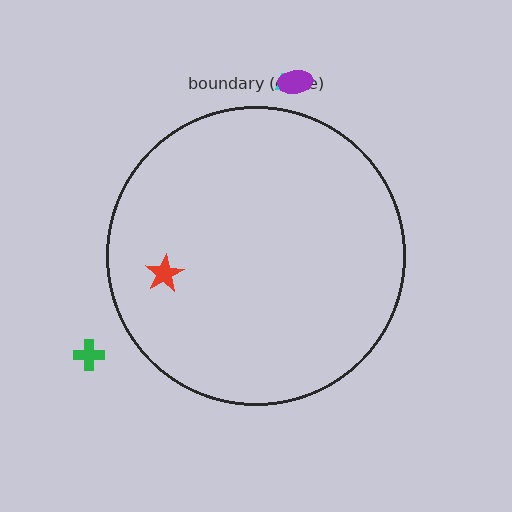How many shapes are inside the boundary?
1 inside, 3 outside.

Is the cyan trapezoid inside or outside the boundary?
Outside.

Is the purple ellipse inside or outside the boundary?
Outside.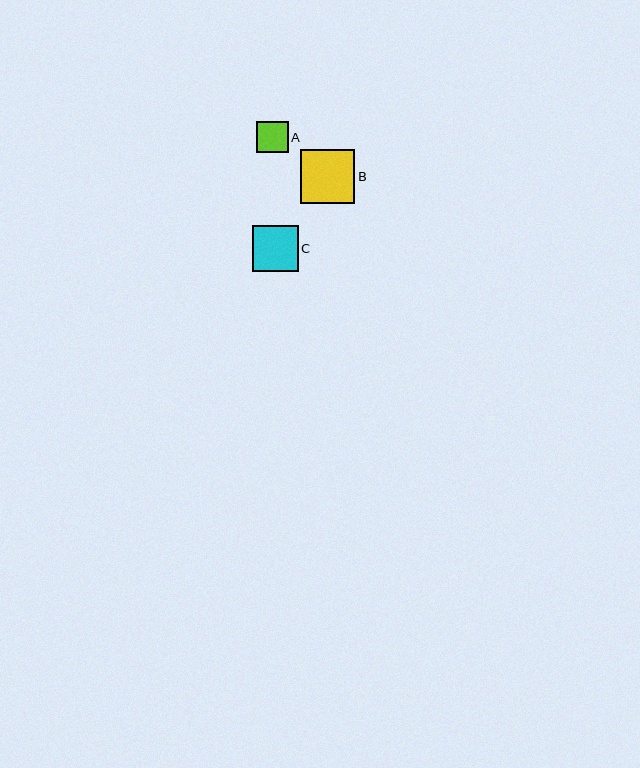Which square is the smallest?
Square A is the smallest with a size of approximately 31 pixels.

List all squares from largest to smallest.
From largest to smallest: B, C, A.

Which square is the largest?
Square B is the largest with a size of approximately 54 pixels.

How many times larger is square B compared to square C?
Square B is approximately 1.2 times the size of square C.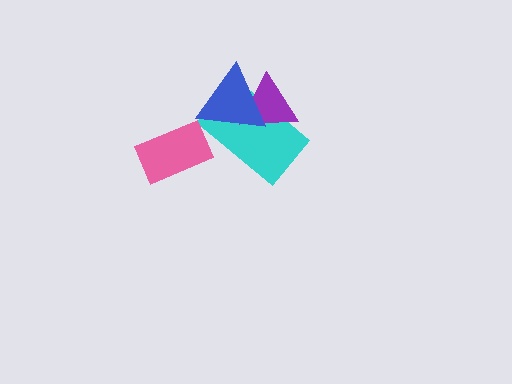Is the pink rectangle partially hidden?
No, no other shape covers it.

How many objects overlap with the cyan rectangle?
2 objects overlap with the cyan rectangle.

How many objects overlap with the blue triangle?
2 objects overlap with the blue triangle.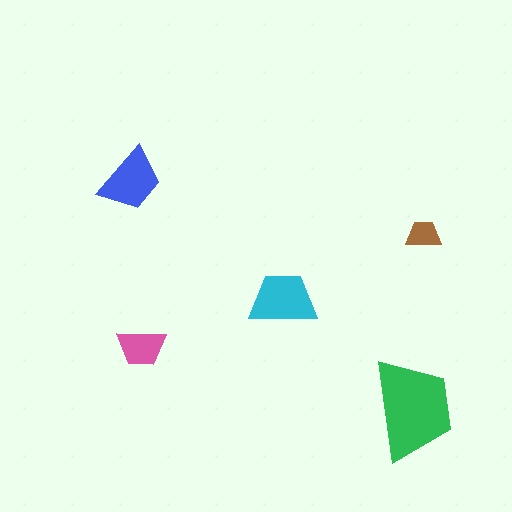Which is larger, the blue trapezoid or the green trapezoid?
The green one.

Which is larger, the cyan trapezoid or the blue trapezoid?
The cyan one.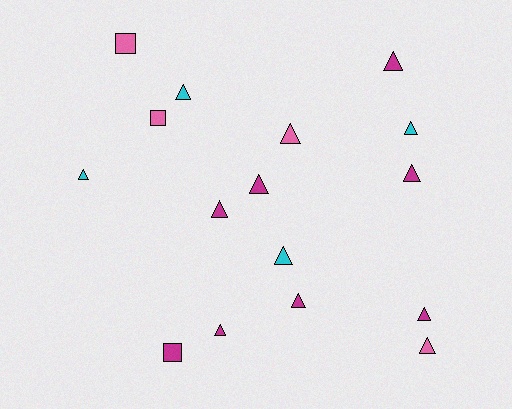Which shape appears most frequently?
Triangle, with 13 objects.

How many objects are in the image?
There are 16 objects.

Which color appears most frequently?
Magenta, with 8 objects.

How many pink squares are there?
There are 2 pink squares.